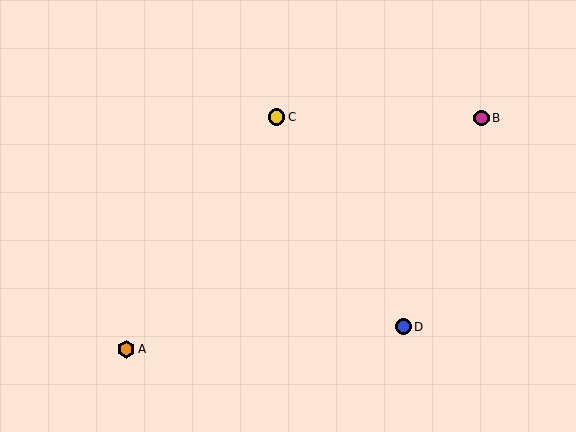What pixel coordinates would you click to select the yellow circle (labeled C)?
Click at (277, 117) to select the yellow circle C.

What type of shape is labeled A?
Shape A is an orange hexagon.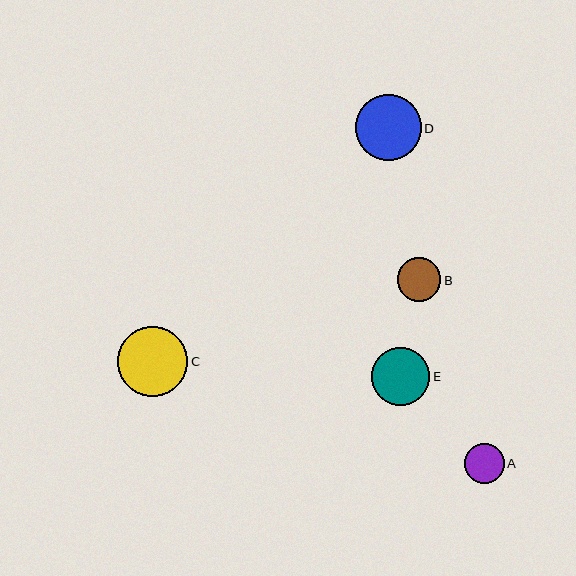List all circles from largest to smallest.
From largest to smallest: C, D, E, B, A.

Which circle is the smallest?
Circle A is the smallest with a size of approximately 40 pixels.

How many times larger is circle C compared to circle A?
Circle C is approximately 1.8 times the size of circle A.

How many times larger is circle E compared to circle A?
Circle E is approximately 1.5 times the size of circle A.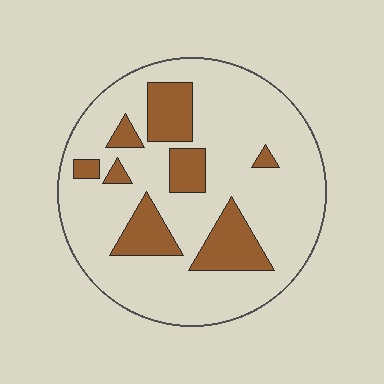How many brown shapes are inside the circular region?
8.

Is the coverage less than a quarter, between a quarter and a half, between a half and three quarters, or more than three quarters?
Less than a quarter.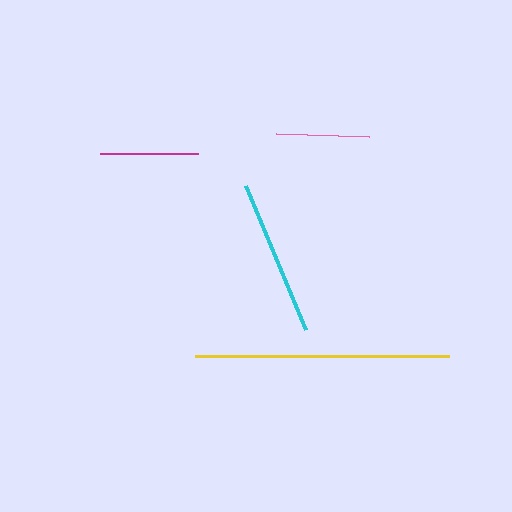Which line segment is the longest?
The yellow line is the longest at approximately 254 pixels.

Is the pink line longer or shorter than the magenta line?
The magenta line is longer than the pink line.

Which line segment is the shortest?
The pink line is the shortest at approximately 92 pixels.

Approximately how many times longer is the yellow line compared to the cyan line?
The yellow line is approximately 1.6 times the length of the cyan line.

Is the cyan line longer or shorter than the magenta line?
The cyan line is longer than the magenta line.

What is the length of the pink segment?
The pink segment is approximately 92 pixels long.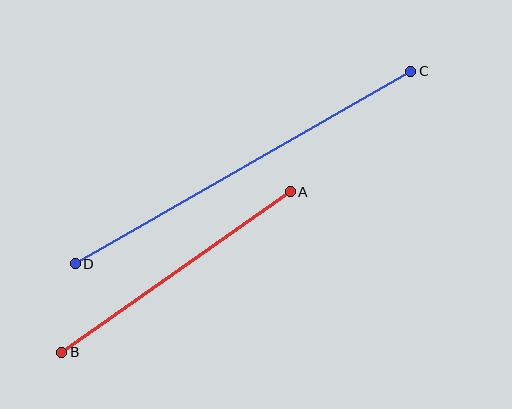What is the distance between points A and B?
The distance is approximately 279 pixels.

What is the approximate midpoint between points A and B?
The midpoint is at approximately (176, 272) pixels.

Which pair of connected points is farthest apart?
Points C and D are farthest apart.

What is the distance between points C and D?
The distance is approximately 387 pixels.